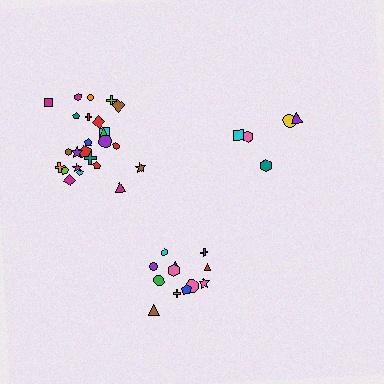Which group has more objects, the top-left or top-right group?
The top-left group.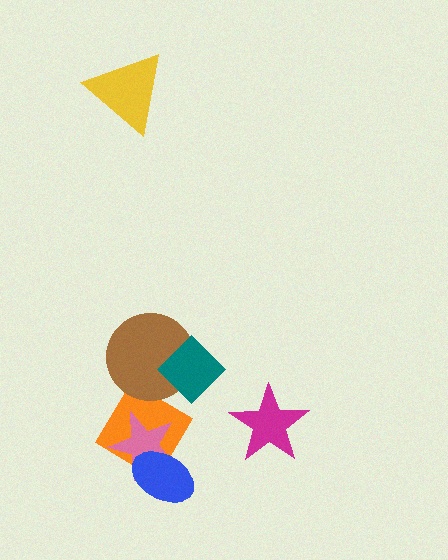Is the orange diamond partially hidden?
Yes, it is partially covered by another shape.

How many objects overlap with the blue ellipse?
2 objects overlap with the blue ellipse.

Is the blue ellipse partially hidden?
No, no other shape covers it.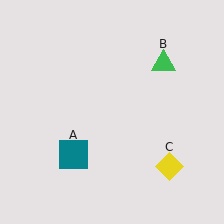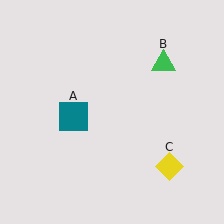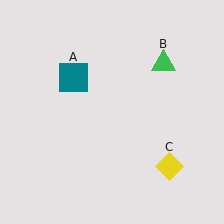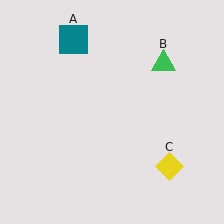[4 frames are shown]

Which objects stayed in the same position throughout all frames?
Green triangle (object B) and yellow diamond (object C) remained stationary.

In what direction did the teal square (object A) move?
The teal square (object A) moved up.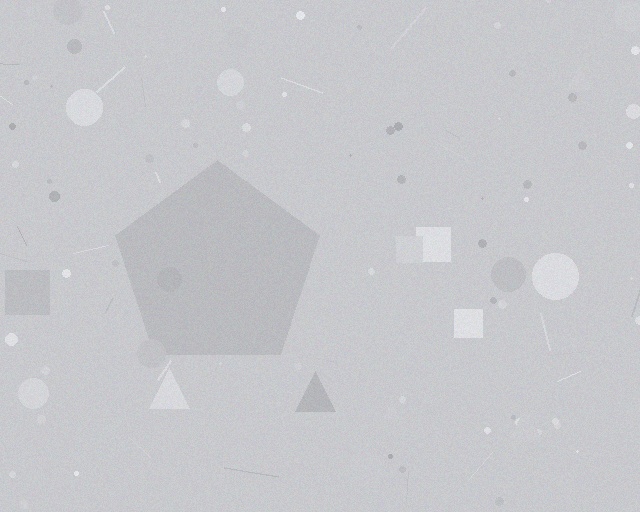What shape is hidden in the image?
A pentagon is hidden in the image.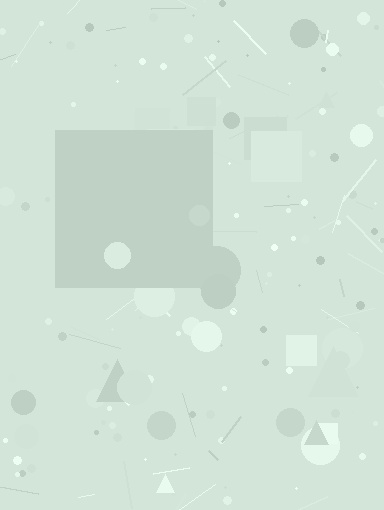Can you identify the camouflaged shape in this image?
The camouflaged shape is a square.